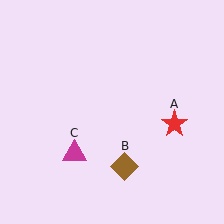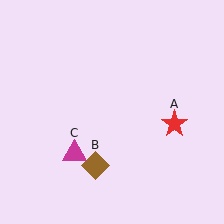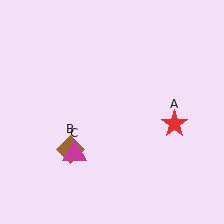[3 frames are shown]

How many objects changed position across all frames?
1 object changed position: brown diamond (object B).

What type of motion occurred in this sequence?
The brown diamond (object B) rotated clockwise around the center of the scene.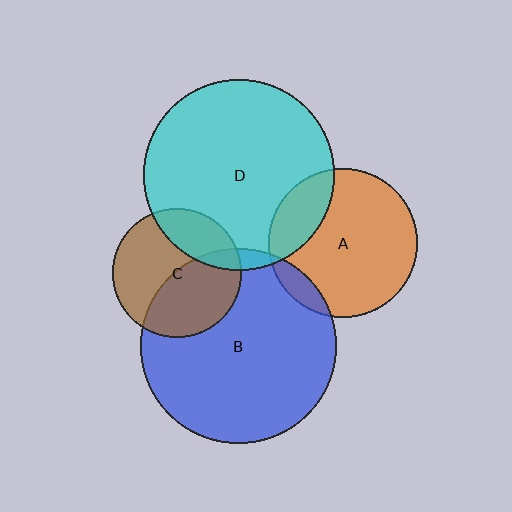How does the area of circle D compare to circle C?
Approximately 2.2 times.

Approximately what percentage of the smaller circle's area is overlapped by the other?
Approximately 45%.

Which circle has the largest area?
Circle B (blue).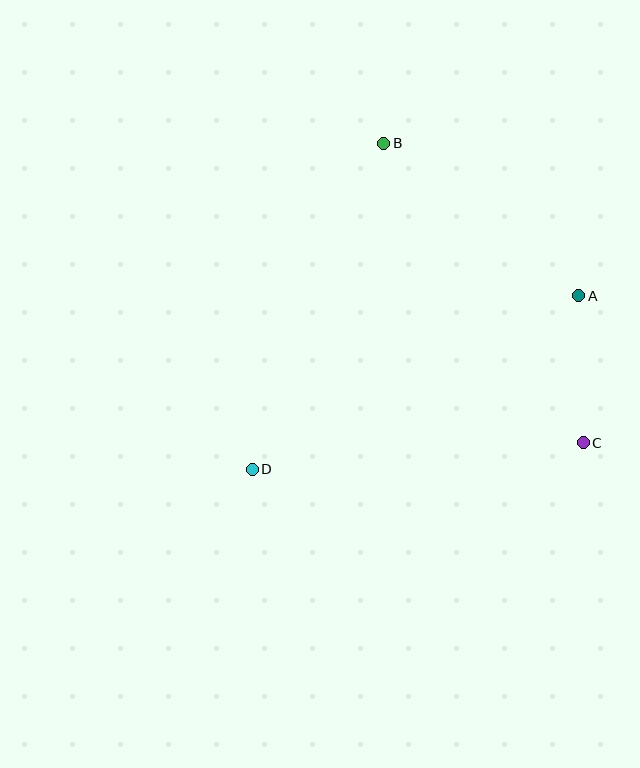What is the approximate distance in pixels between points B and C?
The distance between B and C is approximately 360 pixels.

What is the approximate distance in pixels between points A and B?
The distance between A and B is approximately 248 pixels.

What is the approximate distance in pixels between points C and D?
The distance between C and D is approximately 332 pixels.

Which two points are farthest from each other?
Points A and D are farthest from each other.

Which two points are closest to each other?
Points A and C are closest to each other.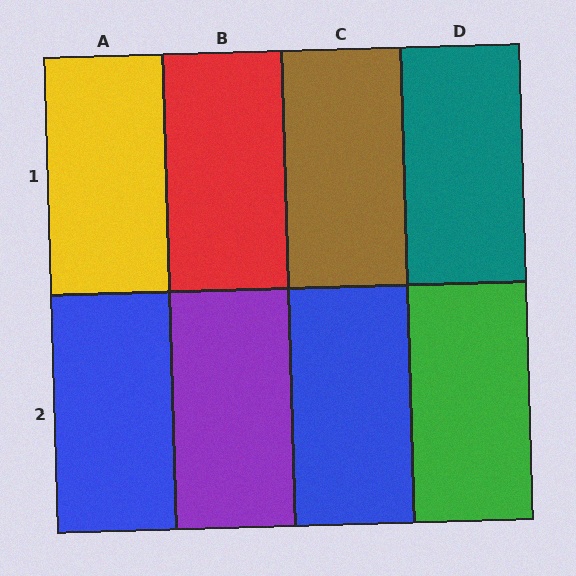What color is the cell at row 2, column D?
Green.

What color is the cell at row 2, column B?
Purple.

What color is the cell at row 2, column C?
Blue.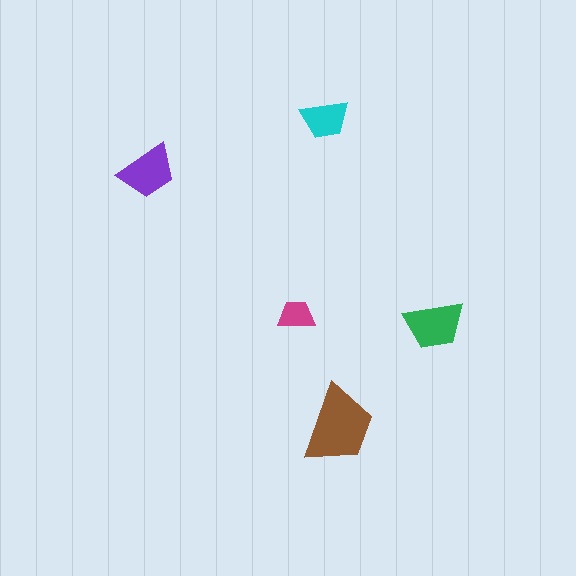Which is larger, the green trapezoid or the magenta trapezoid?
The green one.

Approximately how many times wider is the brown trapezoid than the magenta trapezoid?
About 2 times wider.